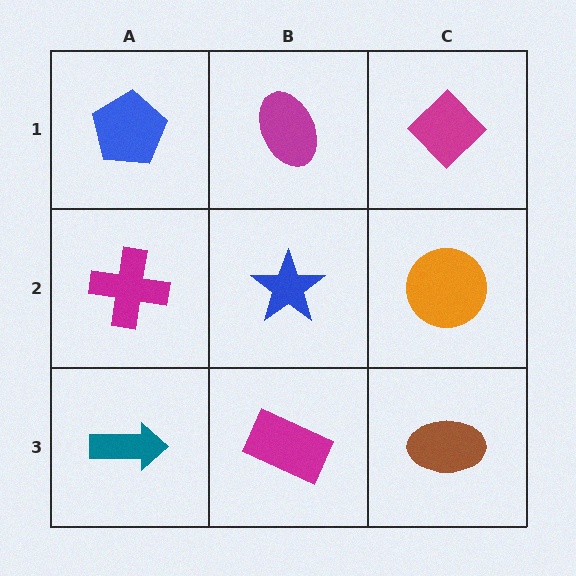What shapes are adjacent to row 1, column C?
An orange circle (row 2, column C), a magenta ellipse (row 1, column B).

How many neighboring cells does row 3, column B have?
3.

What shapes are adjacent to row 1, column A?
A magenta cross (row 2, column A), a magenta ellipse (row 1, column B).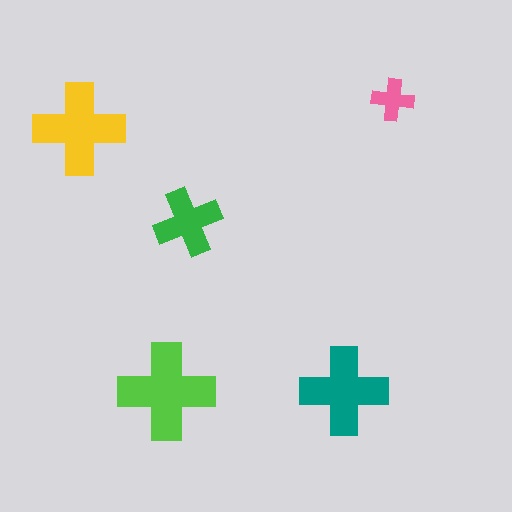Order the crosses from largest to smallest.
the lime one, the yellow one, the teal one, the green one, the pink one.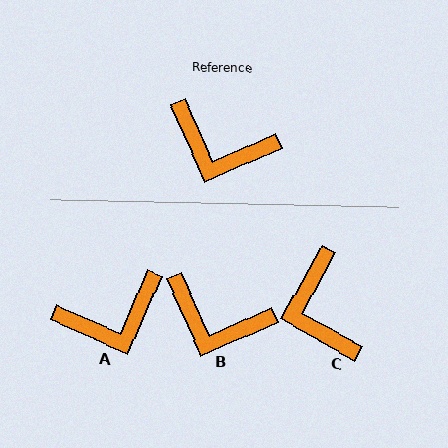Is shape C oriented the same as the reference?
No, it is off by about 53 degrees.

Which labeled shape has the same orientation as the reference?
B.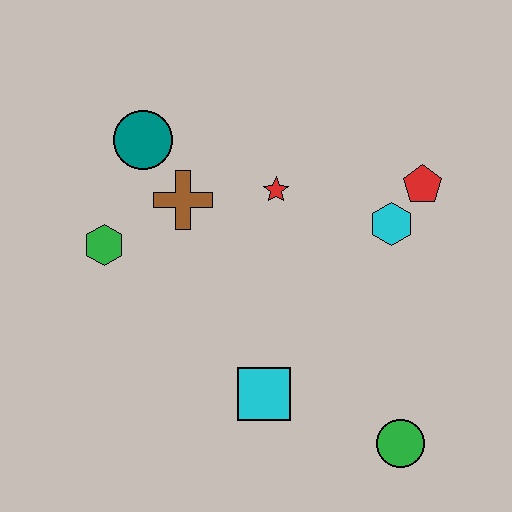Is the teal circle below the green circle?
No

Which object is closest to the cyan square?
The green circle is closest to the cyan square.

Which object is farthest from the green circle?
The teal circle is farthest from the green circle.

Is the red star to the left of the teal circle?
No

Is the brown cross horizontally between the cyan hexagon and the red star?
No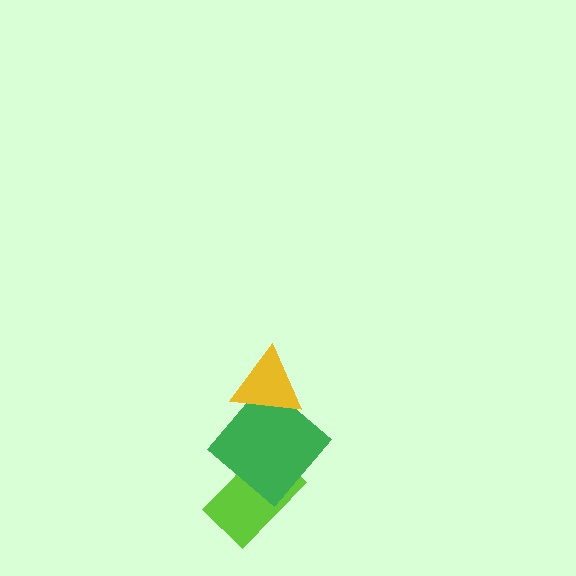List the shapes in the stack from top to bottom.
From top to bottom: the yellow triangle, the green diamond, the lime rectangle.